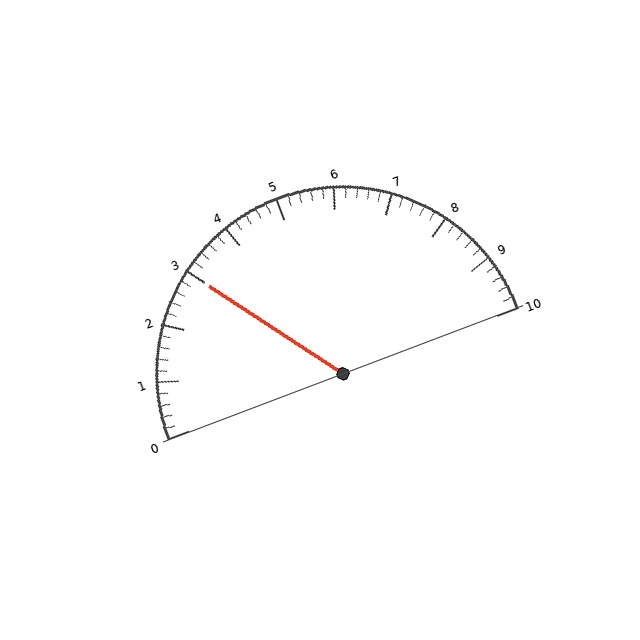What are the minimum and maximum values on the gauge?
The gauge ranges from 0 to 10.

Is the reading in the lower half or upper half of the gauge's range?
The reading is in the lower half of the range (0 to 10).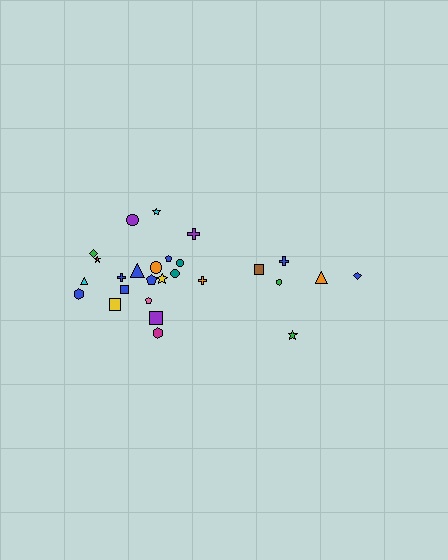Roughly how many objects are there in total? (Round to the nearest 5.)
Roughly 30 objects in total.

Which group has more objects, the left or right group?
The left group.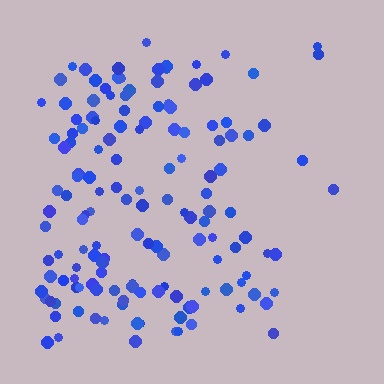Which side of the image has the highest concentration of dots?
The left.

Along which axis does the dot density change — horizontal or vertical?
Horizontal.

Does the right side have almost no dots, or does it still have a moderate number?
Still a moderate number, just noticeably fewer than the left.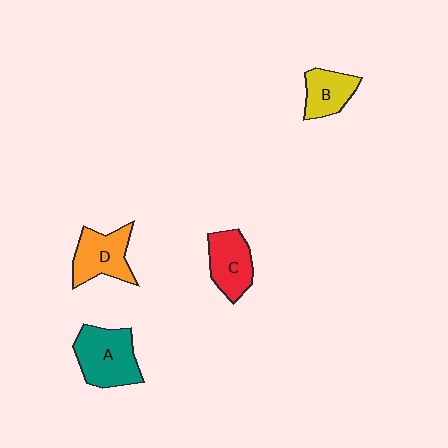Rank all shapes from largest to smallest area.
From largest to smallest: A (teal), D (orange), C (red), B (yellow).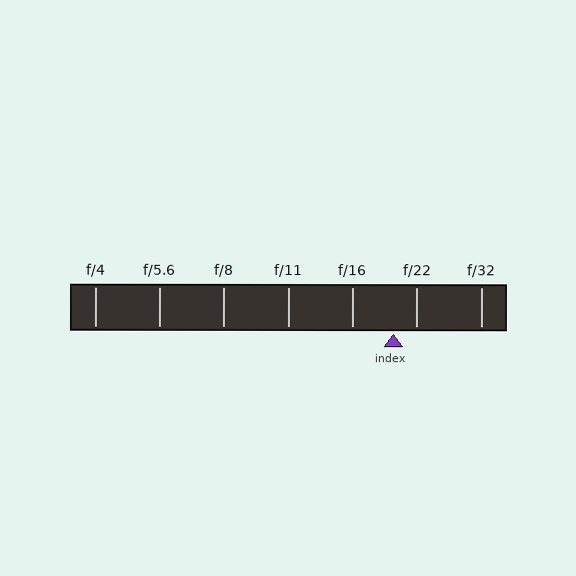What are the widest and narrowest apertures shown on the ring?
The widest aperture shown is f/4 and the narrowest is f/32.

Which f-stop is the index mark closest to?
The index mark is closest to f/22.